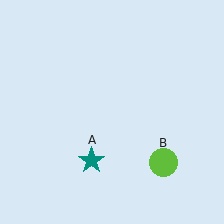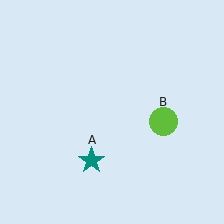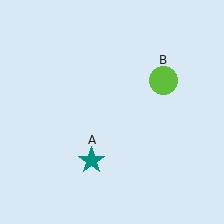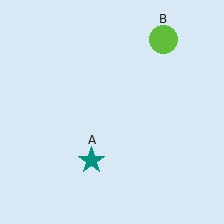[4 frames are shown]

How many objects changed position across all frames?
1 object changed position: lime circle (object B).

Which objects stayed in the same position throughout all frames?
Teal star (object A) remained stationary.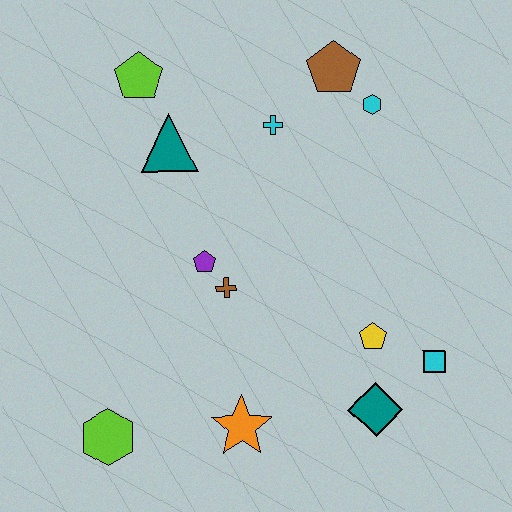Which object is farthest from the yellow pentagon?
The lime pentagon is farthest from the yellow pentagon.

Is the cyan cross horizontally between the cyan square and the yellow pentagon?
No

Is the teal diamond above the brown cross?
No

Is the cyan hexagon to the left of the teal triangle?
No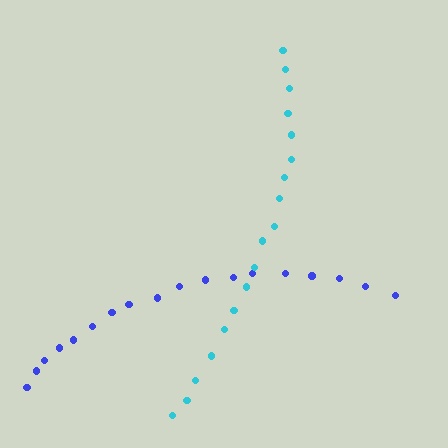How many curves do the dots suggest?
There are 2 distinct paths.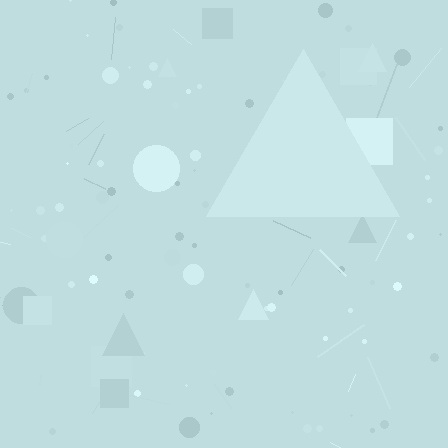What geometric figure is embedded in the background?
A triangle is embedded in the background.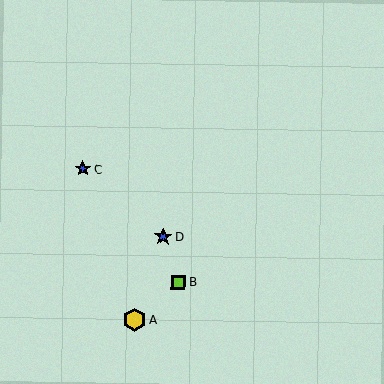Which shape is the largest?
The yellow hexagon (labeled A) is the largest.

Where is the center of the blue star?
The center of the blue star is at (83, 169).